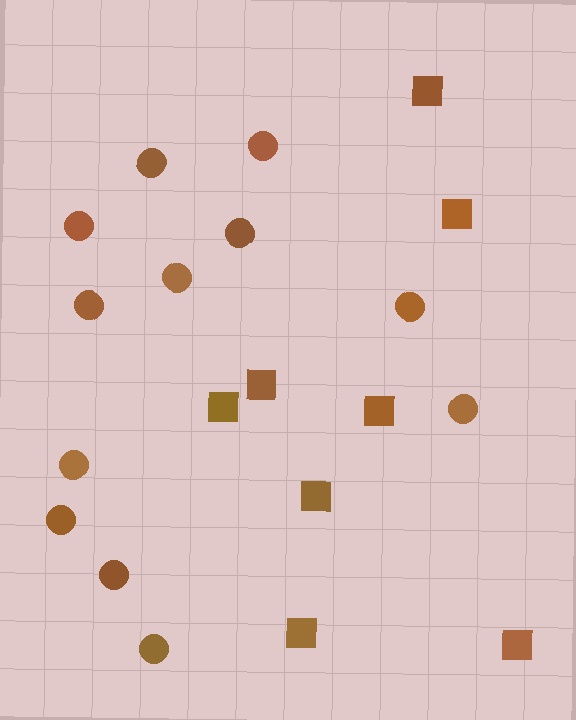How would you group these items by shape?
There are 2 groups: one group of squares (8) and one group of circles (12).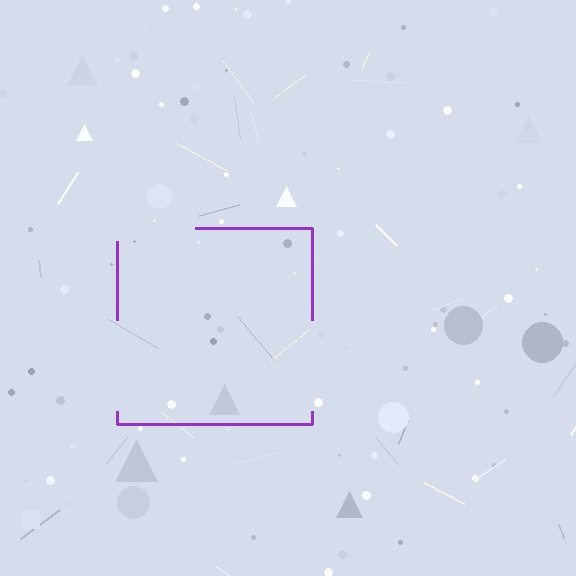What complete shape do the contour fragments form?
The contour fragments form a square.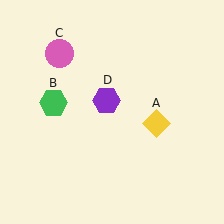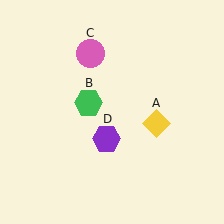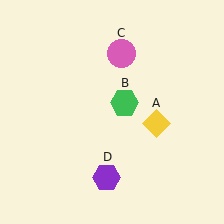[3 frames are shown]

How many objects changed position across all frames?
3 objects changed position: green hexagon (object B), pink circle (object C), purple hexagon (object D).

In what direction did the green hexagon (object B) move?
The green hexagon (object B) moved right.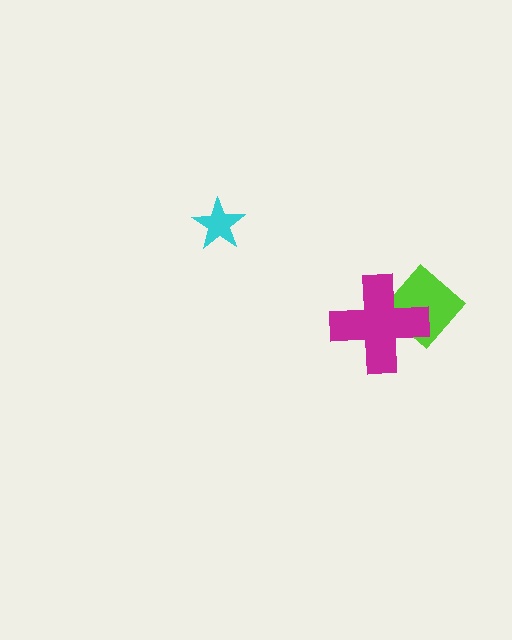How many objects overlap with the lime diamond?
1 object overlaps with the lime diamond.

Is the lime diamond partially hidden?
Yes, it is partially covered by another shape.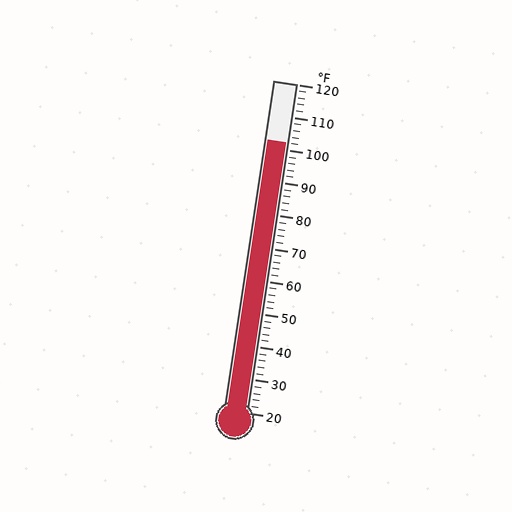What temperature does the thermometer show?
The thermometer shows approximately 102°F.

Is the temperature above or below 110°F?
The temperature is below 110°F.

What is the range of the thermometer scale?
The thermometer scale ranges from 20°F to 120°F.